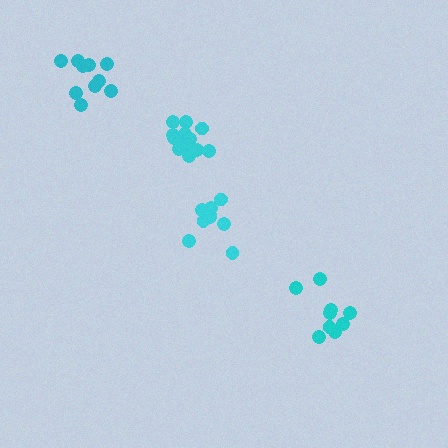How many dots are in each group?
Group 1: 9 dots, Group 2: 9 dots, Group 3: 10 dots, Group 4: 12 dots (40 total).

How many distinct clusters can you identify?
There are 4 distinct clusters.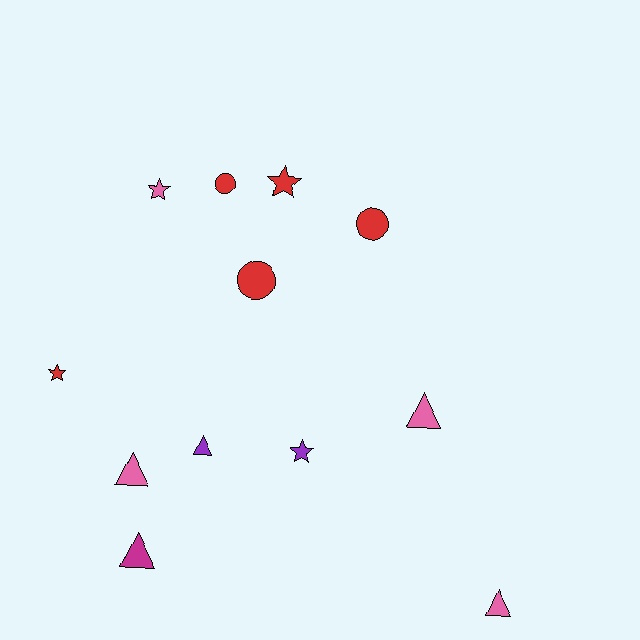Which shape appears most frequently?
Triangle, with 5 objects.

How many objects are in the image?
There are 12 objects.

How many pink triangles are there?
There are 3 pink triangles.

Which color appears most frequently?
Red, with 5 objects.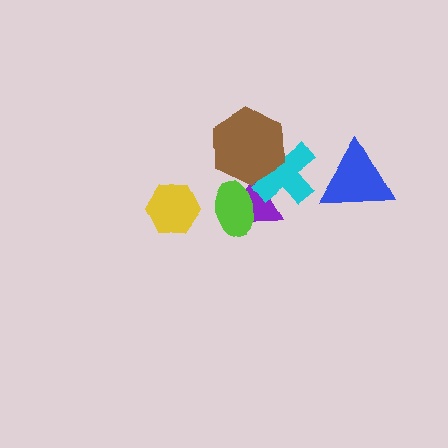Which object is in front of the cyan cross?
The brown hexagon is in front of the cyan cross.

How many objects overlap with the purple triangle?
3 objects overlap with the purple triangle.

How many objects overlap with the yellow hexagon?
0 objects overlap with the yellow hexagon.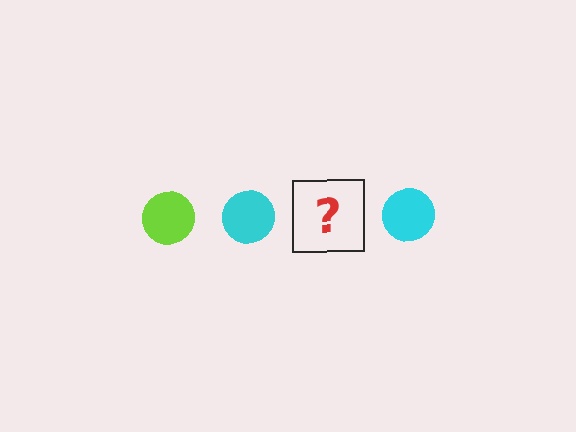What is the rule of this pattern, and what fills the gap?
The rule is that the pattern cycles through lime, cyan circles. The gap should be filled with a lime circle.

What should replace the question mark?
The question mark should be replaced with a lime circle.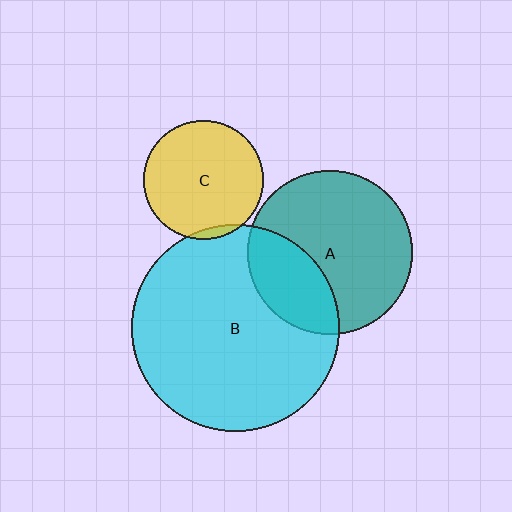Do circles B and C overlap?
Yes.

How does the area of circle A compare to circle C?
Approximately 1.9 times.